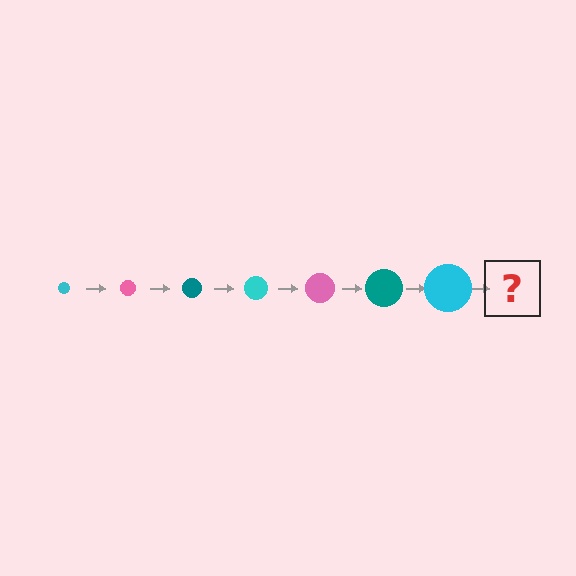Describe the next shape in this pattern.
It should be a pink circle, larger than the previous one.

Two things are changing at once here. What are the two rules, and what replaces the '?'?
The two rules are that the circle grows larger each step and the color cycles through cyan, pink, and teal. The '?' should be a pink circle, larger than the previous one.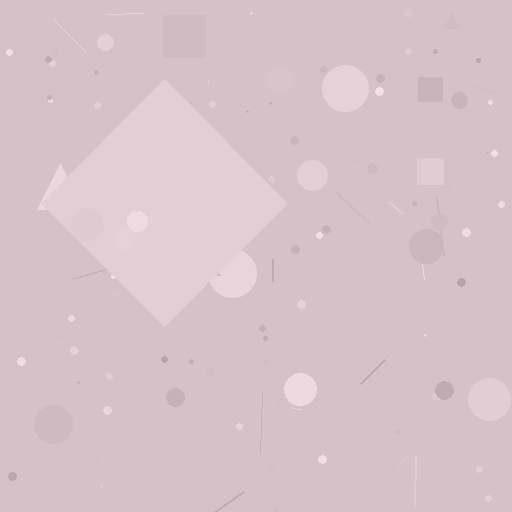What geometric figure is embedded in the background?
A diamond is embedded in the background.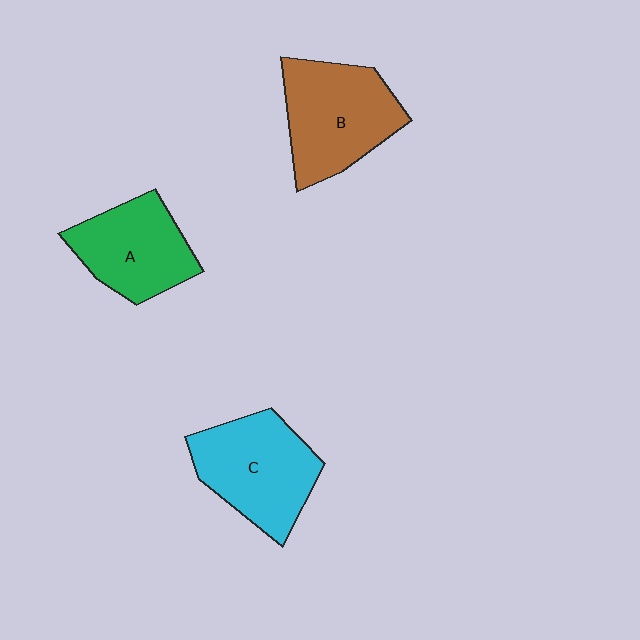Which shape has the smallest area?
Shape A (green).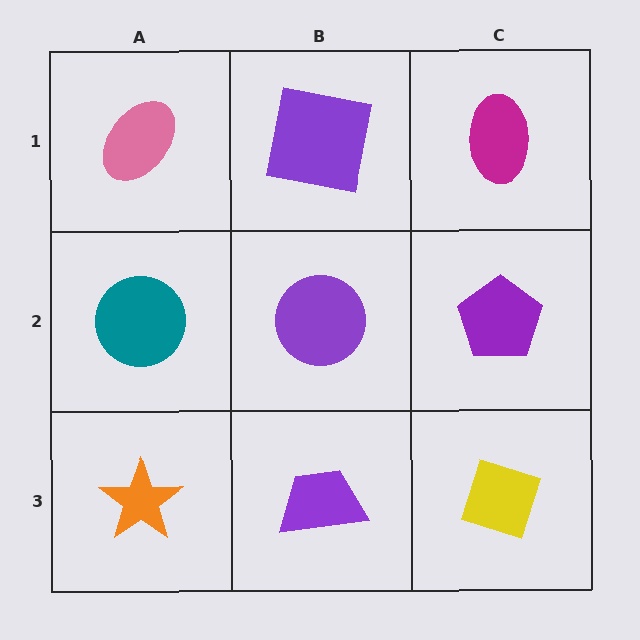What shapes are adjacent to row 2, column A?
A pink ellipse (row 1, column A), an orange star (row 3, column A), a purple circle (row 2, column B).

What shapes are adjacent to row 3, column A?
A teal circle (row 2, column A), a purple trapezoid (row 3, column B).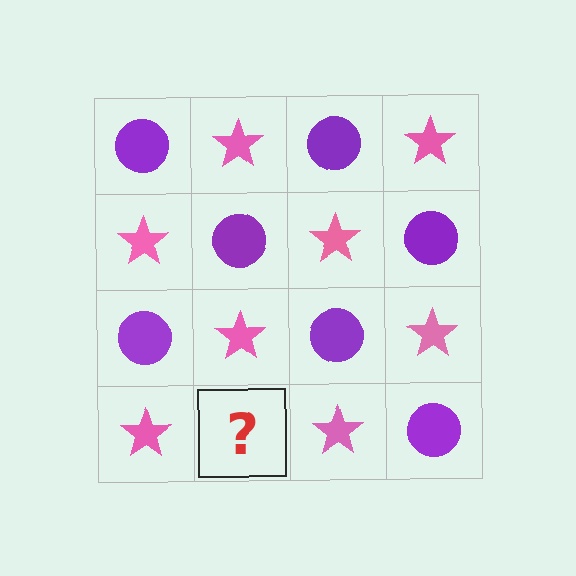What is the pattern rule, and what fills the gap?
The rule is that it alternates purple circle and pink star in a checkerboard pattern. The gap should be filled with a purple circle.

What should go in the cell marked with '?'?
The missing cell should contain a purple circle.